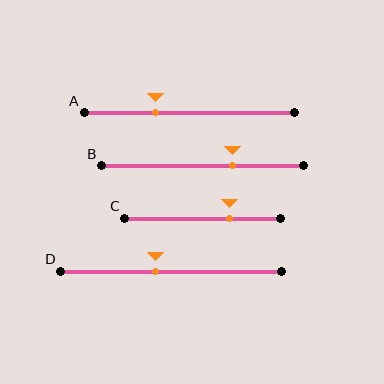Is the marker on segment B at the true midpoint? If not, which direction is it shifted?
No, the marker on segment B is shifted to the right by about 15% of the segment length.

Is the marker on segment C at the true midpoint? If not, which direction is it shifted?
No, the marker on segment C is shifted to the right by about 18% of the segment length.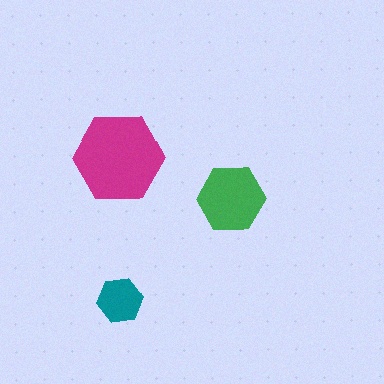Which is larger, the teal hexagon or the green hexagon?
The green one.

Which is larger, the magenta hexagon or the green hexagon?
The magenta one.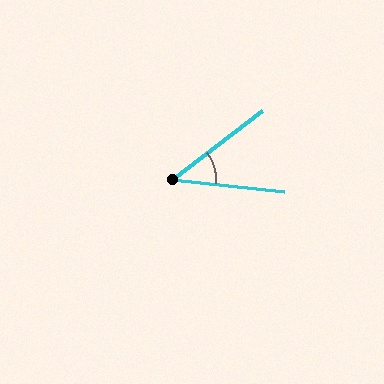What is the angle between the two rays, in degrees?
Approximately 44 degrees.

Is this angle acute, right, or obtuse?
It is acute.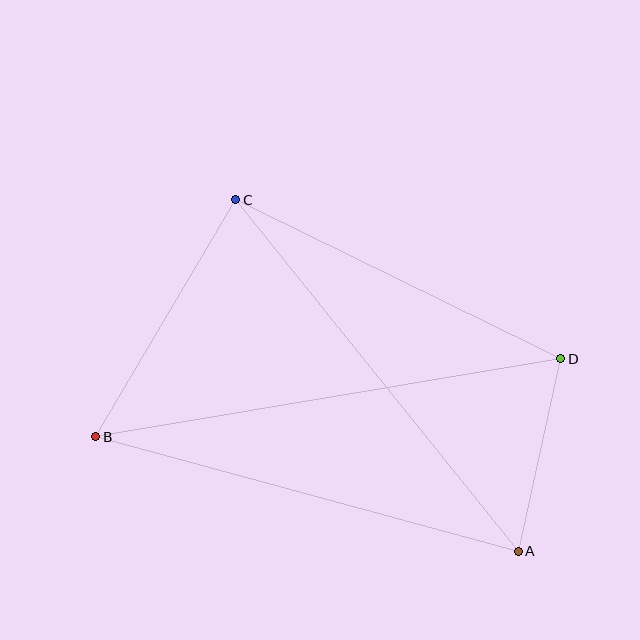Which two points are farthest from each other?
Points B and D are farthest from each other.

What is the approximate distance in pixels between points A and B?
The distance between A and B is approximately 438 pixels.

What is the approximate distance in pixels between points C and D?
The distance between C and D is approximately 362 pixels.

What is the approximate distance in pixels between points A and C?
The distance between A and C is approximately 451 pixels.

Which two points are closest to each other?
Points A and D are closest to each other.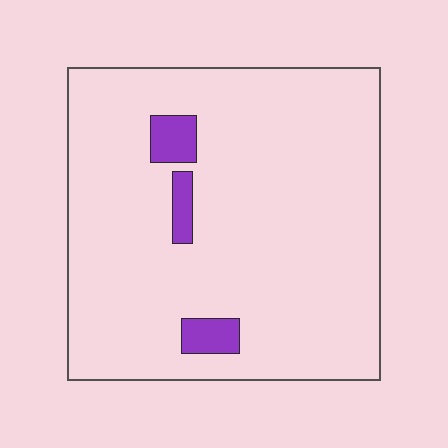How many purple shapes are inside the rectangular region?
3.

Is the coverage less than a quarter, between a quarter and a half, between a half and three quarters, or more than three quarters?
Less than a quarter.